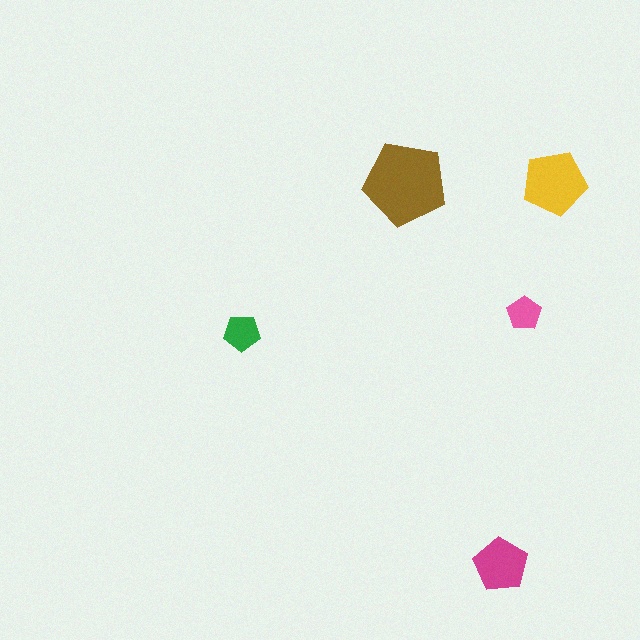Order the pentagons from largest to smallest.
the brown one, the yellow one, the magenta one, the green one, the pink one.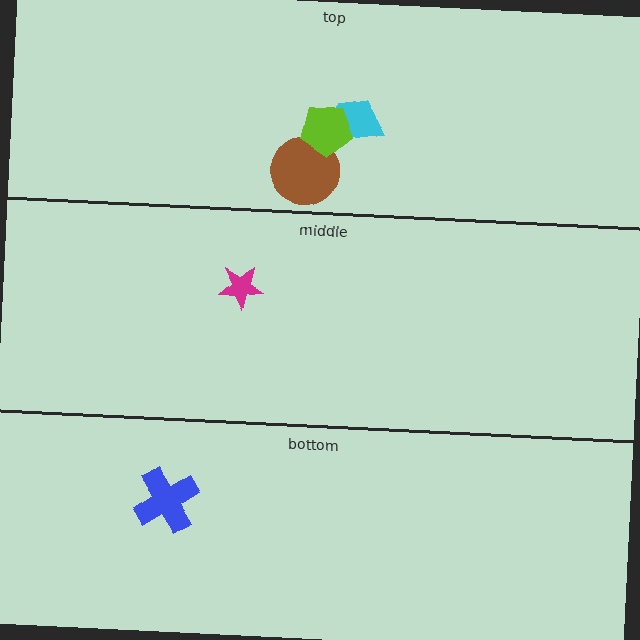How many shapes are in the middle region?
1.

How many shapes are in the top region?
3.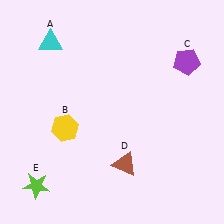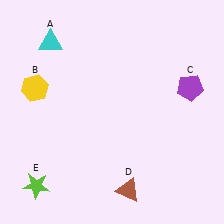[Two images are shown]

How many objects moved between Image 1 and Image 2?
3 objects moved between the two images.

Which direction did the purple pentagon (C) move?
The purple pentagon (C) moved down.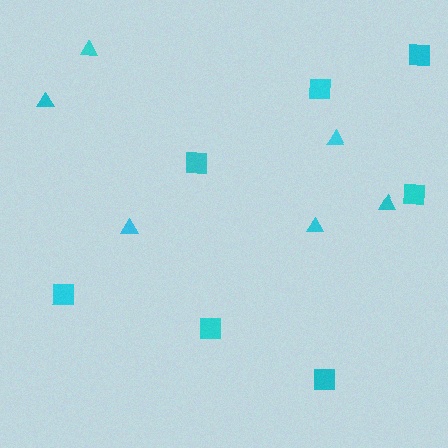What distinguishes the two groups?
There are 2 groups: one group of squares (7) and one group of triangles (6).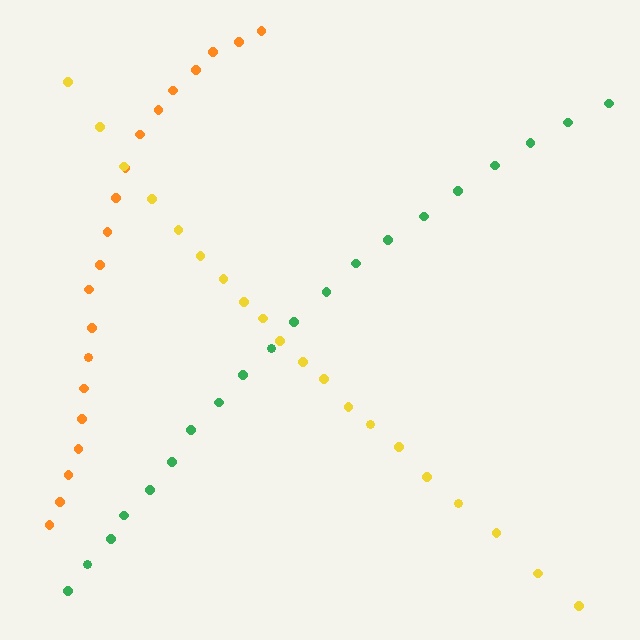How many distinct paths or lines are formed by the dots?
There are 3 distinct paths.